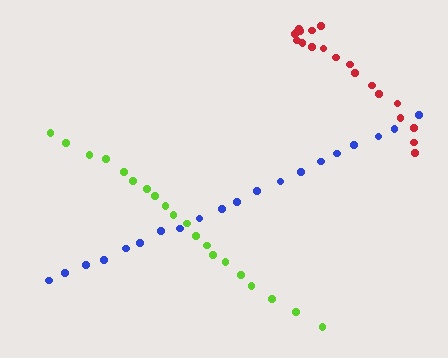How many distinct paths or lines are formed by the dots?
There are 3 distinct paths.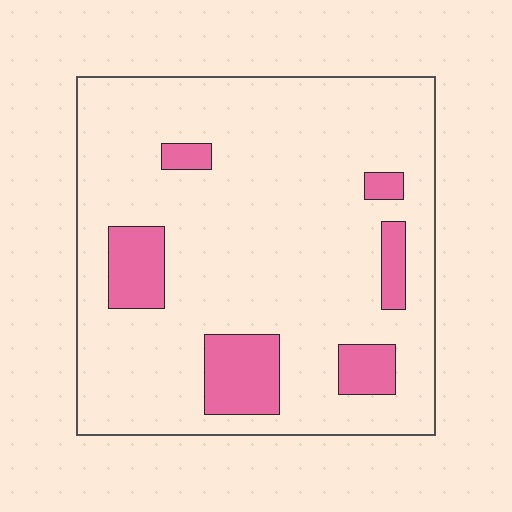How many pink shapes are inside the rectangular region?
6.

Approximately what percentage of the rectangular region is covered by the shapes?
Approximately 15%.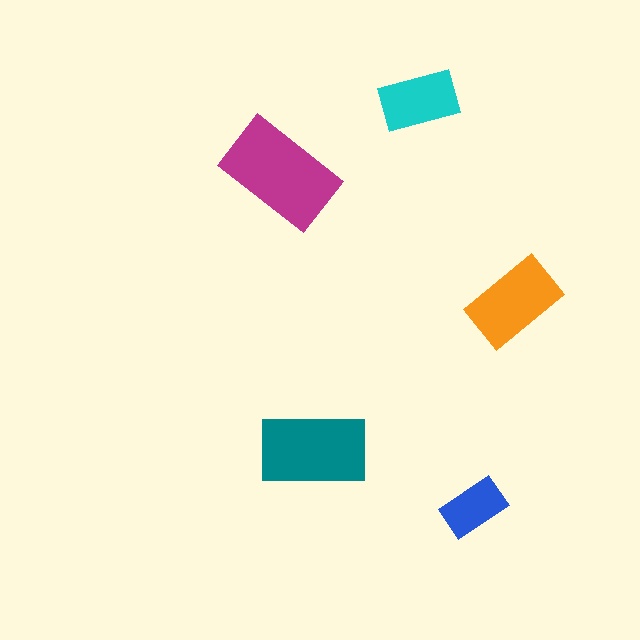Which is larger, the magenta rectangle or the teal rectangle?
The magenta one.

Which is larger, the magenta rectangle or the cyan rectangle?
The magenta one.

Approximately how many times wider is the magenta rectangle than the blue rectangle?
About 2 times wider.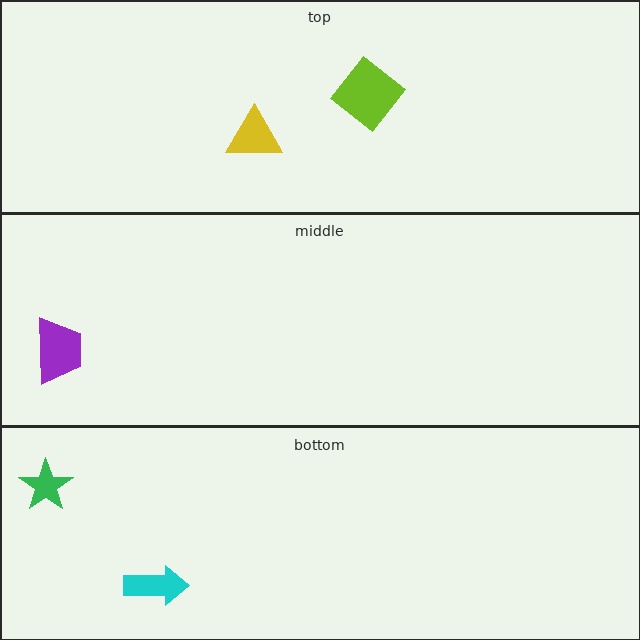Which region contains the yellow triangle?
The top region.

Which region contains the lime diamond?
The top region.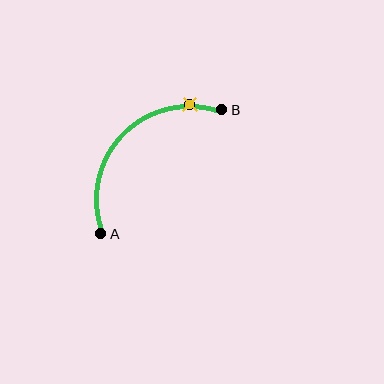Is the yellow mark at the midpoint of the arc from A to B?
No. The yellow mark lies on the arc but is closer to endpoint B. The arc midpoint would be at the point on the curve equidistant along the arc from both A and B.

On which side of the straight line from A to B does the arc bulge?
The arc bulges above and to the left of the straight line connecting A and B.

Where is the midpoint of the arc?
The arc midpoint is the point on the curve farthest from the straight line joining A and B. It sits above and to the left of that line.